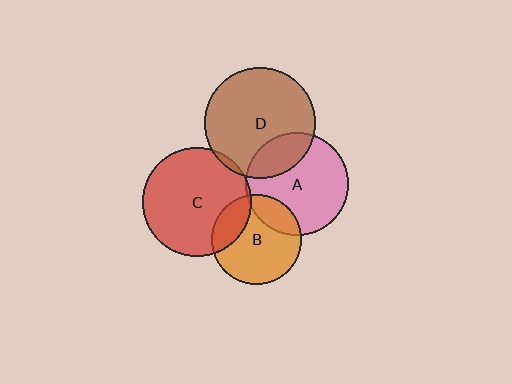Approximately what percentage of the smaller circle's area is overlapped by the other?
Approximately 5%.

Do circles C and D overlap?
Yes.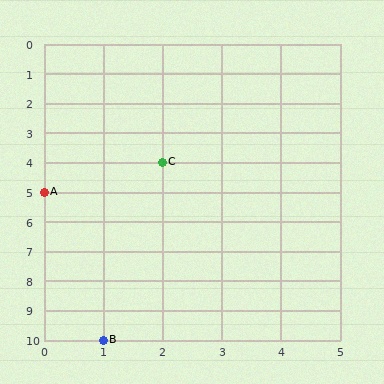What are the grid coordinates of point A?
Point A is at grid coordinates (0, 5).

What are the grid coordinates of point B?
Point B is at grid coordinates (1, 10).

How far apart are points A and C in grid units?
Points A and C are 2 columns and 1 row apart (about 2.2 grid units diagonally).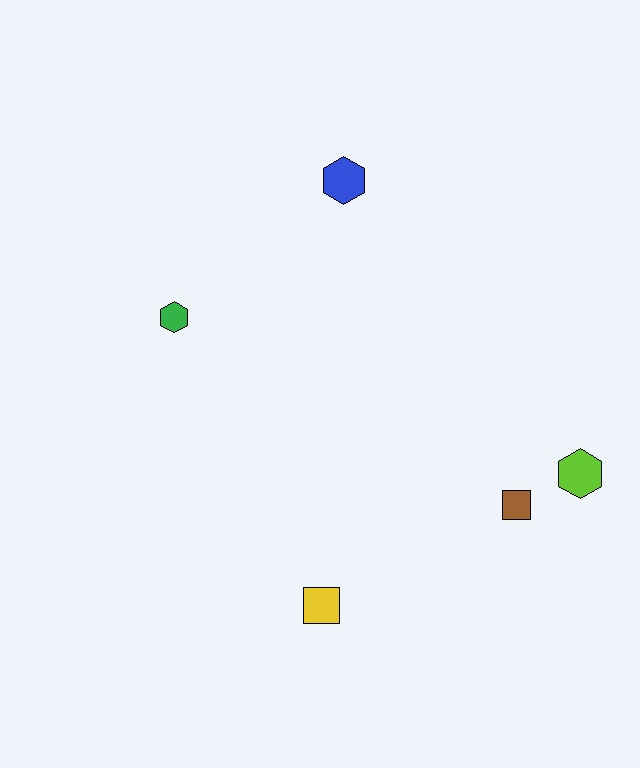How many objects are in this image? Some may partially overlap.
There are 5 objects.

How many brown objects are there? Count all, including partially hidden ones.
There is 1 brown object.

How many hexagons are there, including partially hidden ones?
There are 3 hexagons.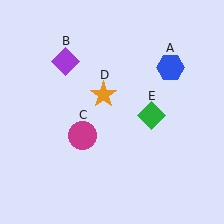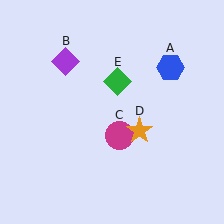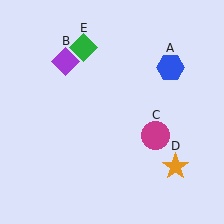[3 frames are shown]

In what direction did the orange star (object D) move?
The orange star (object D) moved down and to the right.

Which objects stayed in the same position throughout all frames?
Blue hexagon (object A) and purple diamond (object B) remained stationary.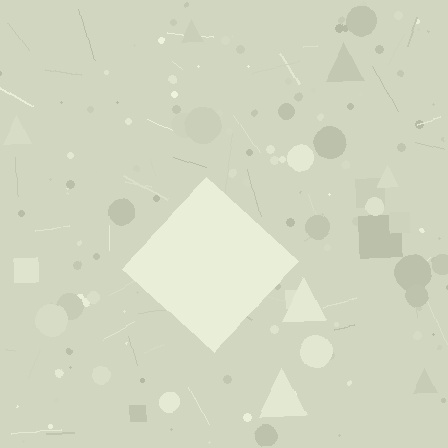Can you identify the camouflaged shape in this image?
The camouflaged shape is a diamond.